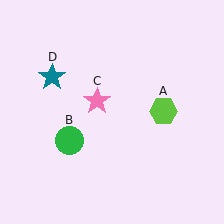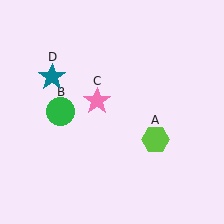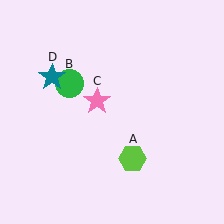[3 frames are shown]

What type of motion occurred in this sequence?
The lime hexagon (object A), green circle (object B) rotated clockwise around the center of the scene.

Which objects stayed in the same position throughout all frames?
Pink star (object C) and teal star (object D) remained stationary.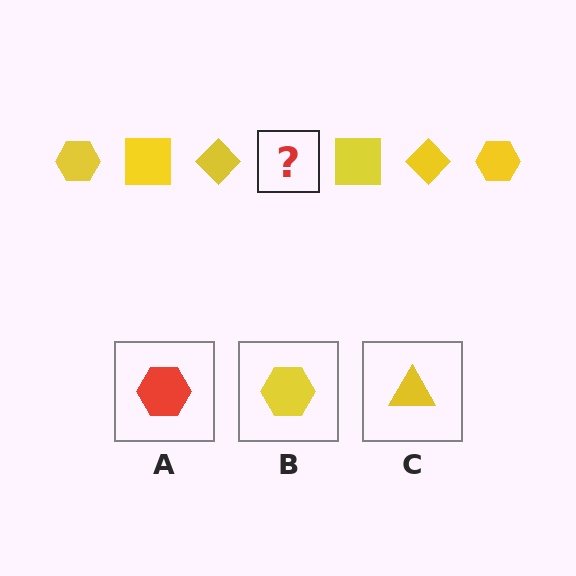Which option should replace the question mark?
Option B.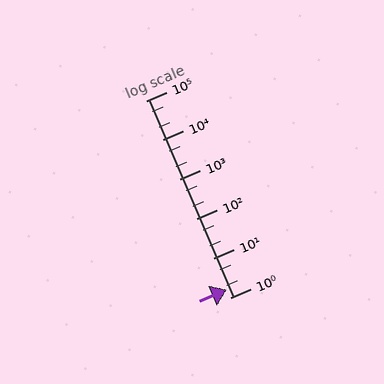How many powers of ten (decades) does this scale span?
The scale spans 5 decades, from 1 to 100000.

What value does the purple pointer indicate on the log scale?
The pointer indicates approximately 1.6.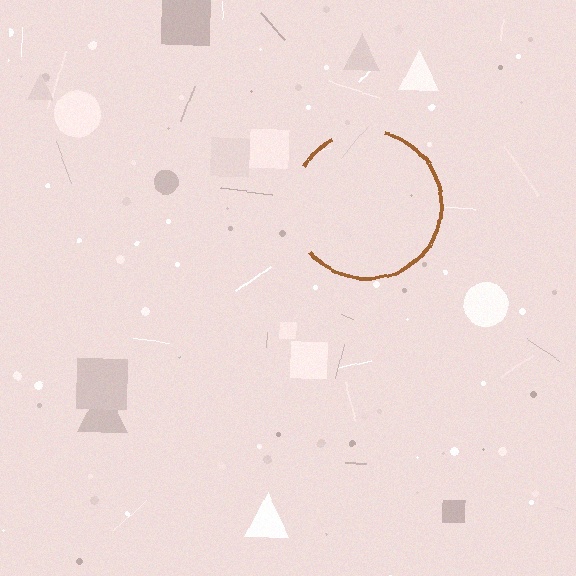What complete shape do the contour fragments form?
The contour fragments form a circle.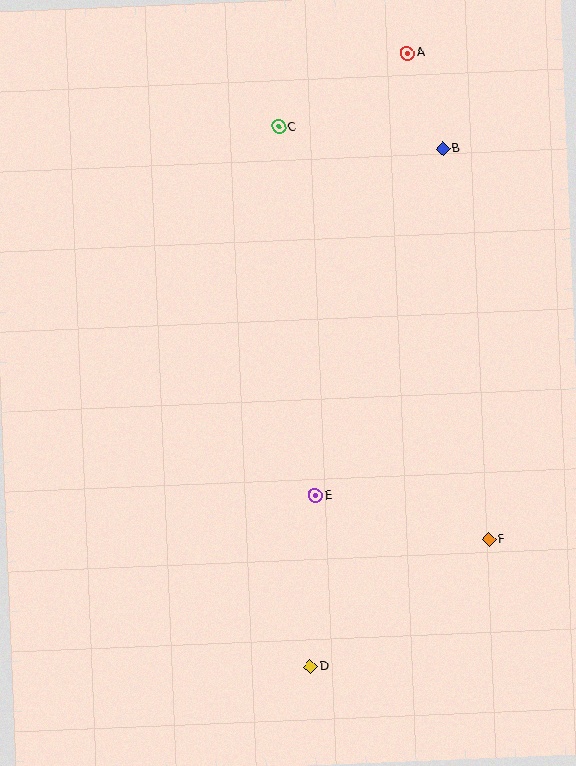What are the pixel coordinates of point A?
Point A is at (407, 53).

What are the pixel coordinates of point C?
Point C is at (279, 127).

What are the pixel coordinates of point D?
Point D is at (310, 667).